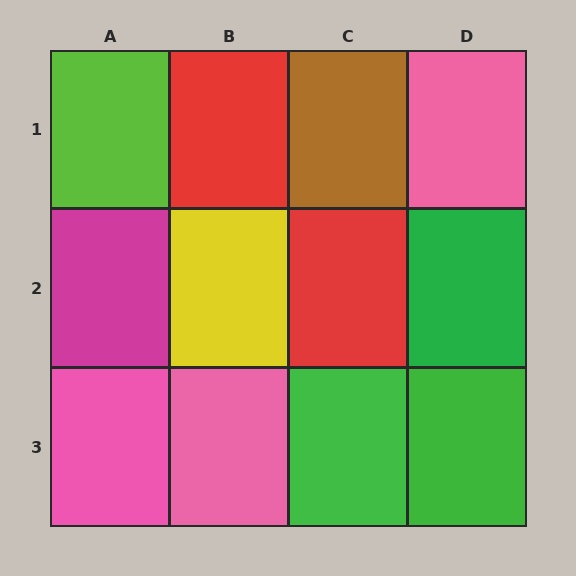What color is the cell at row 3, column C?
Green.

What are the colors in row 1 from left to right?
Lime, red, brown, pink.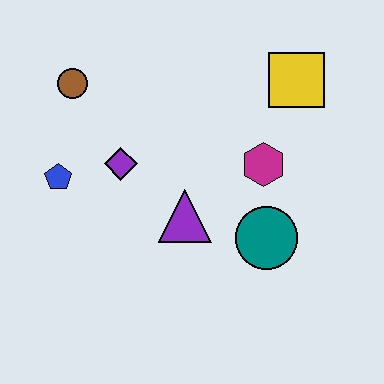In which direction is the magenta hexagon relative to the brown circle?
The magenta hexagon is to the right of the brown circle.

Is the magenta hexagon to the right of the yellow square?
No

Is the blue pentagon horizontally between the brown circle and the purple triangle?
No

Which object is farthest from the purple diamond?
The yellow square is farthest from the purple diamond.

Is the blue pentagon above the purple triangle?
Yes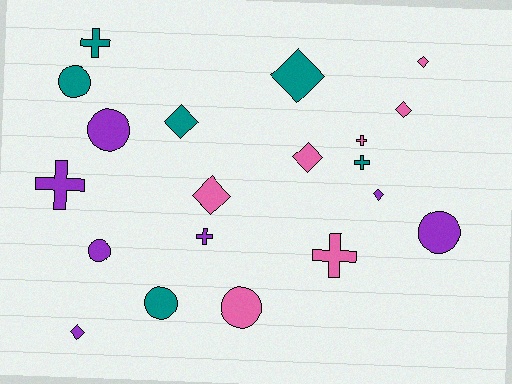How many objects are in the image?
There are 20 objects.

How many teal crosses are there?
There are 2 teal crosses.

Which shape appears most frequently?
Diamond, with 8 objects.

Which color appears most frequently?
Purple, with 7 objects.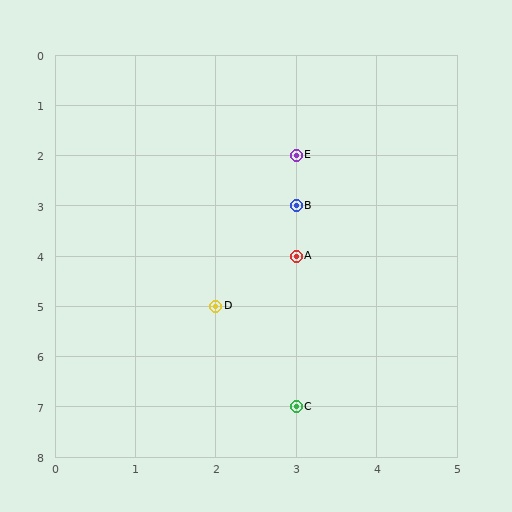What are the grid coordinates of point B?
Point B is at grid coordinates (3, 3).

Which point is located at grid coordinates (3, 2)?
Point E is at (3, 2).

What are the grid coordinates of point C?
Point C is at grid coordinates (3, 7).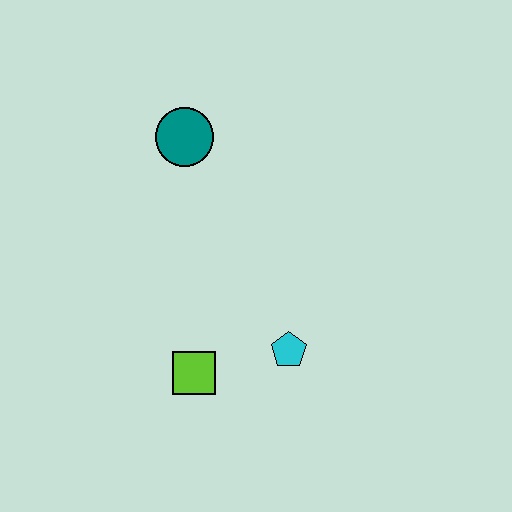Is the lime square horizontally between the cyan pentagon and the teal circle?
Yes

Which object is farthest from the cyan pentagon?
The teal circle is farthest from the cyan pentagon.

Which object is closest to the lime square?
The cyan pentagon is closest to the lime square.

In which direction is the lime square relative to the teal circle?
The lime square is below the teal circle.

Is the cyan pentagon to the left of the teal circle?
No